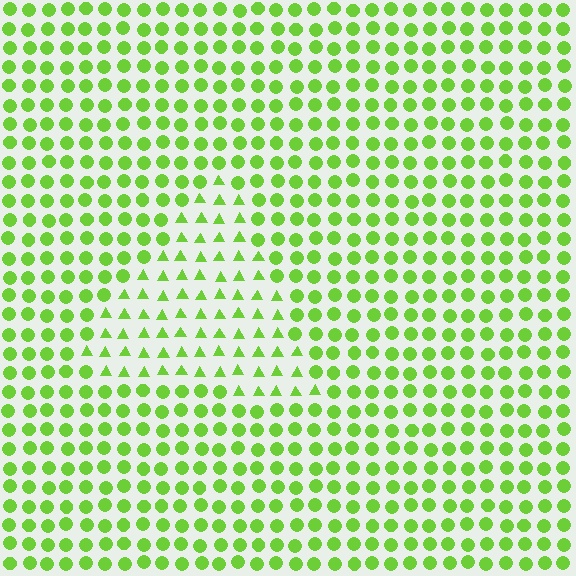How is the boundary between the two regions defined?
The boundary is defined by a change in element shape: triangles inside vs. circles outside. All elements share the same color and spacing.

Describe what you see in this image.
The image is filled with small lime elements arranged in a uniform grid. A triangle-shaped region contains triangles, while the surrounding area contains circles. The boundary is defined purely by the change in element shape.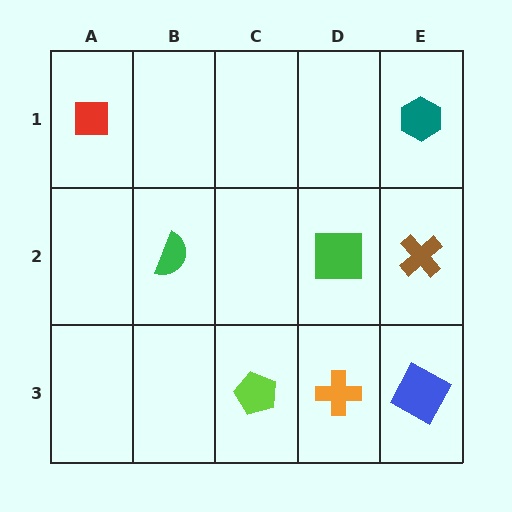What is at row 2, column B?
A green semicircle.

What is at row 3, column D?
An orange cross.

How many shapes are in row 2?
3 shapes.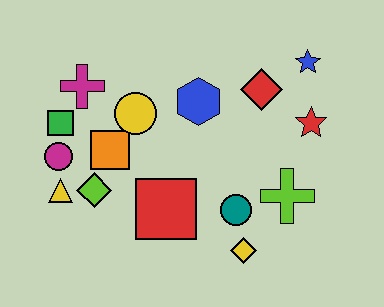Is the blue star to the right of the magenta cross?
Yes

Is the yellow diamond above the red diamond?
No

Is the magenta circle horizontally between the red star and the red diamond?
No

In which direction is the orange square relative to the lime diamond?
The orange square is above the lime diamond.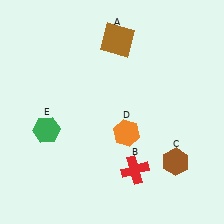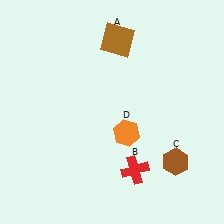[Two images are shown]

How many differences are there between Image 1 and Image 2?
There is 1 difference between the two images.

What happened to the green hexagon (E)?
The green hexagon (E) was removed in Image 2. It was in the bottom-left area of Image 1.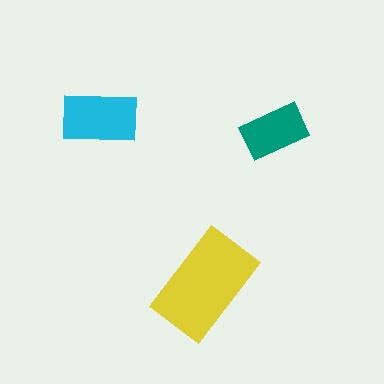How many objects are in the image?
There are 3 objects in the image.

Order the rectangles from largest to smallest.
the yellow one, the cyan one, the teal one.